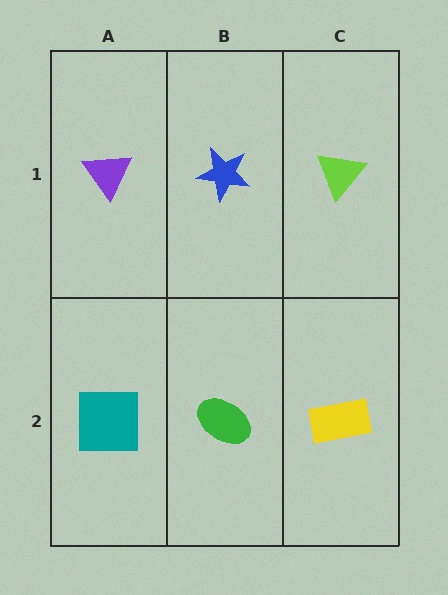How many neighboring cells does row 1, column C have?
2.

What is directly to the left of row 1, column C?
A blue star.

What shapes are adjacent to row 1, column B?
A green ellipse (row 2, column B), a purple triangle (row 1, column A), a lime triangle (row 1, column C).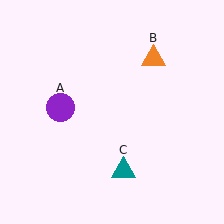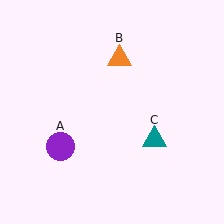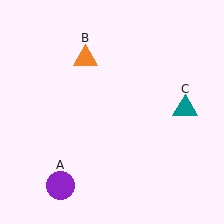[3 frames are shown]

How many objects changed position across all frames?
3 objects changed position: purple circle (object A), orange triangle (object B), teal triangle (object C).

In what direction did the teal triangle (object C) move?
The teal triangle (object C) moved up and to the right.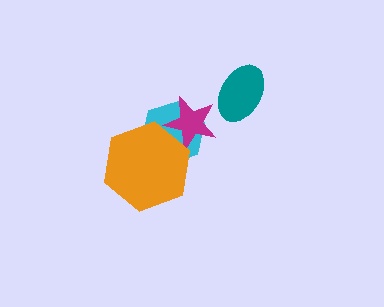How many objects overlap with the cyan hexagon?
2 objects overlap with the cyan hexagon.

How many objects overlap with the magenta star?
2 objects overlap with the magenta star.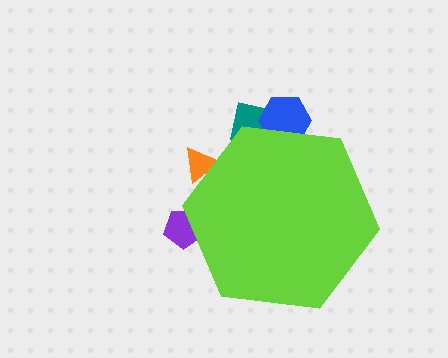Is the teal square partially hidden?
Yes, the teal square is partially hidden behind the lime hexagon.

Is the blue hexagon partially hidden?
Yes, the blue hexagon is partially hidden behind the lime hexagon.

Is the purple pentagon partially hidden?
Yes, the purple pentagon is partially hidden behind the lime hexagon.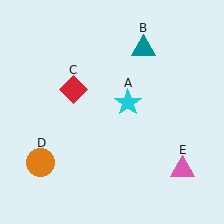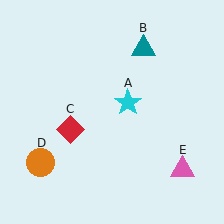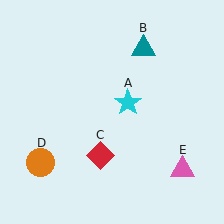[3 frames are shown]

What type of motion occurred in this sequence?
The red diamond (object C) rotated counterclockwise around the center of the scene.